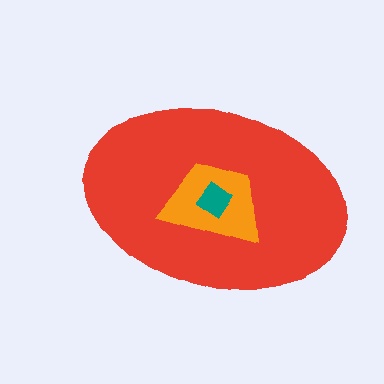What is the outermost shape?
The red ellipse.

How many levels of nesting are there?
3.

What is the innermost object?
The teal diamond.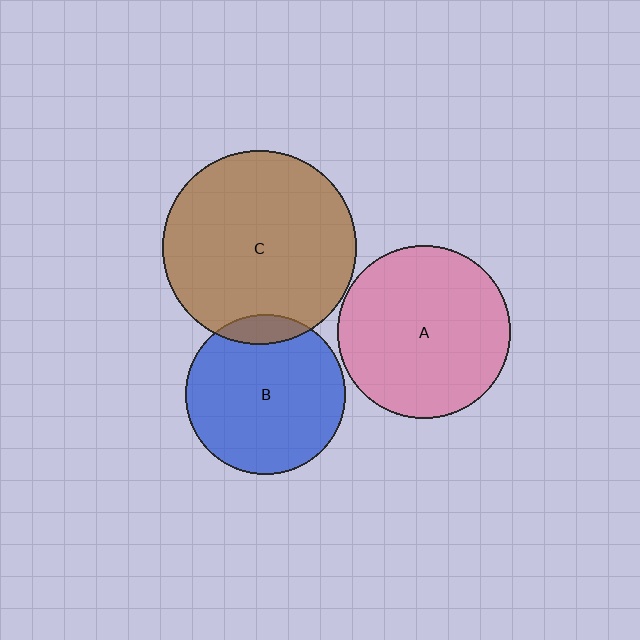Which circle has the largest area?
Circle C (brown).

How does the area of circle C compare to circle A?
Approximately 1.3 times.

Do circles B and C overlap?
Yes.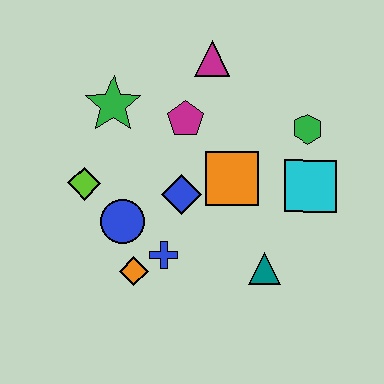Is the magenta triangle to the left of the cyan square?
Yes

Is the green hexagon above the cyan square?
Yes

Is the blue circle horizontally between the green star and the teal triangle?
Yes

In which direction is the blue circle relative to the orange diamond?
The blue circle is above the orange diamond.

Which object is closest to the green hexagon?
The cyan square is closest to the green hexagon.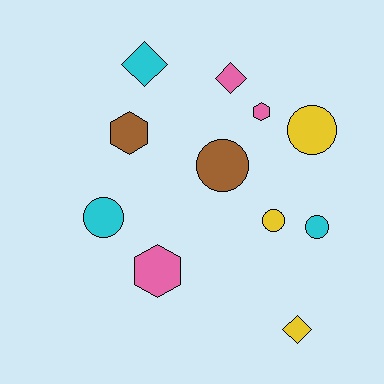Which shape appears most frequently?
Circle, with 5 objects.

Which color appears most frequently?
Yellow, with 3 objects.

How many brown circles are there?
There is 1 brown circle.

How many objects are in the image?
There are 11 objects.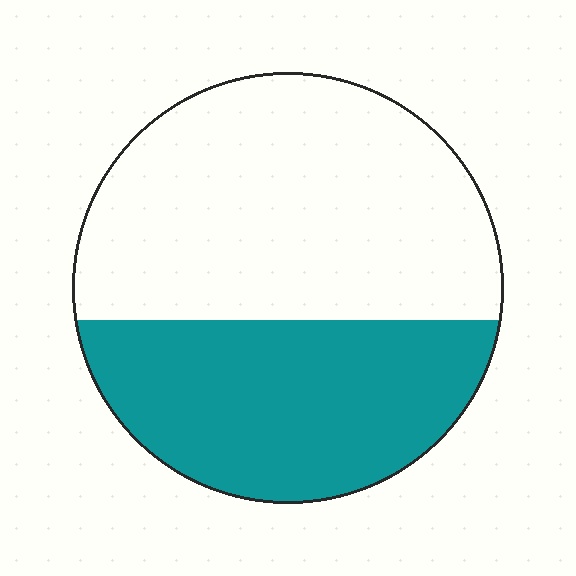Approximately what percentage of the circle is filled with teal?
Approximately 40%.